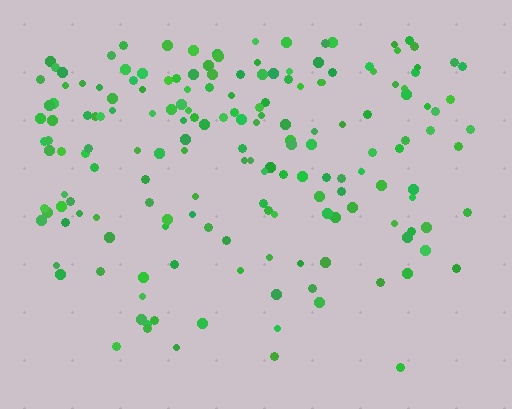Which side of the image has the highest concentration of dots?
The top.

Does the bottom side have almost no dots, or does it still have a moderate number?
Still a moderate number, just noticeably fewer than the top.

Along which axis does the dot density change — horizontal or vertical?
Vertical.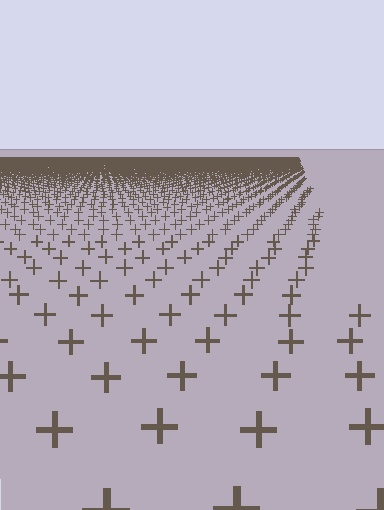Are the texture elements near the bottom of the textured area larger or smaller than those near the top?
Larger. Near the bottom, elements are closer to the viewer and appear at a bigger on-screen size.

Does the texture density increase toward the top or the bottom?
Density increases toward the top.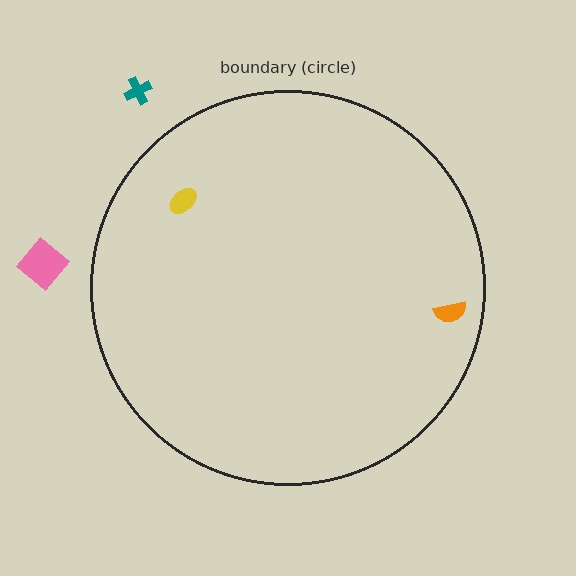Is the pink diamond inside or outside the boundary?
Outside.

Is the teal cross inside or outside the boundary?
Outside.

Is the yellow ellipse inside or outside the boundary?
Inside.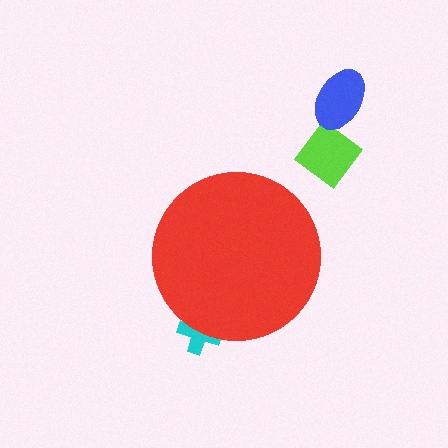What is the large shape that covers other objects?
A red circle.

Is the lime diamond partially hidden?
No, the lime diamond is fully visible.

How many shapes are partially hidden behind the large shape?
1 shape is partially hidden.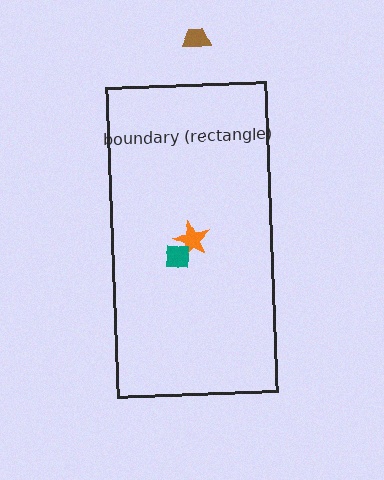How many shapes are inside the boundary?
2 inside, 1 outside.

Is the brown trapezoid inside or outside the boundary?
Outside.